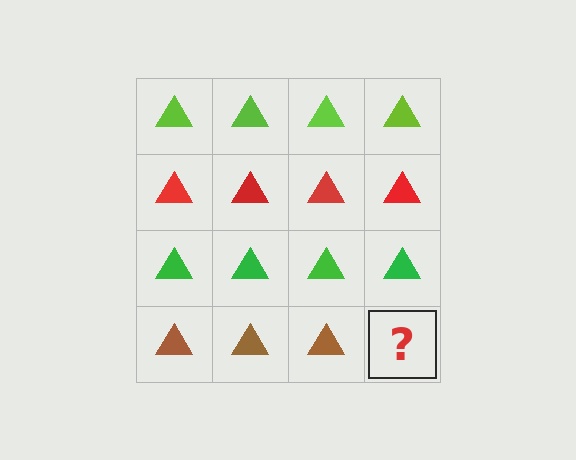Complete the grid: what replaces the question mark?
The question mark should be replaced with a brown triangle.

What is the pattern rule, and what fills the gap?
The rule is that each row has a consistent color. The gap should be filled with a brown triangle.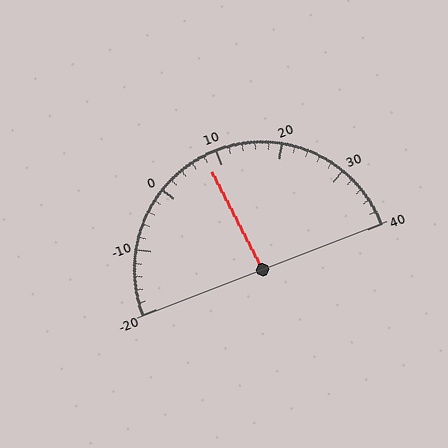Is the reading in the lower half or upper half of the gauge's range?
The reading is in the lower half of the range (-20 to 40).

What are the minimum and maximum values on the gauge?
The gauge ranges from -20 to 40.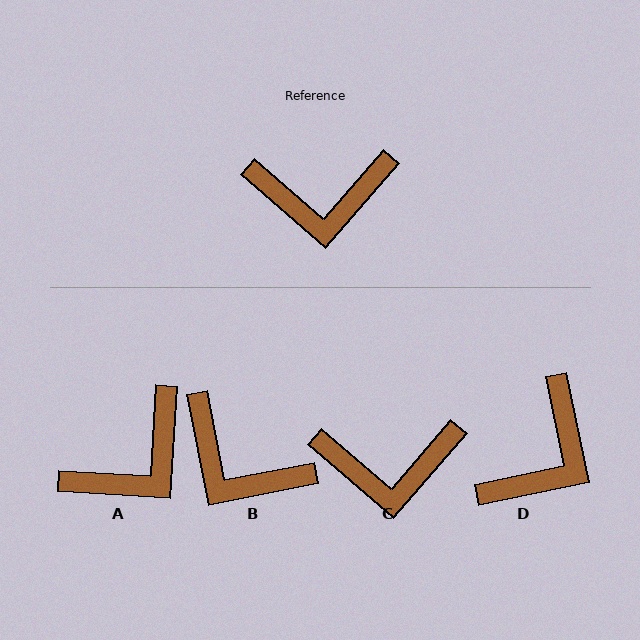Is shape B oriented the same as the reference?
No, it is off by about 38 degrees.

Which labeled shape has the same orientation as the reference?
C.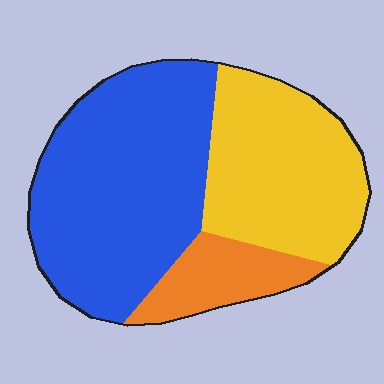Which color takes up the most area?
Blue, at roughly 50%.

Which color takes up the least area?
Orange, at roughly 15%.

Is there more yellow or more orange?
Yellow.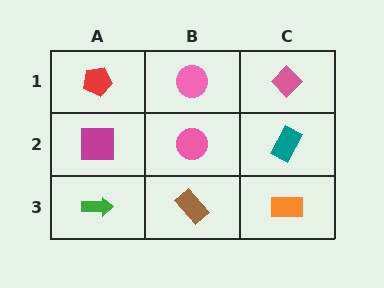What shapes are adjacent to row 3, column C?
A teal rectangle (row 2, column C), a brown rectangle (row 3, column B).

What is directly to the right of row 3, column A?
A brown rectangle.